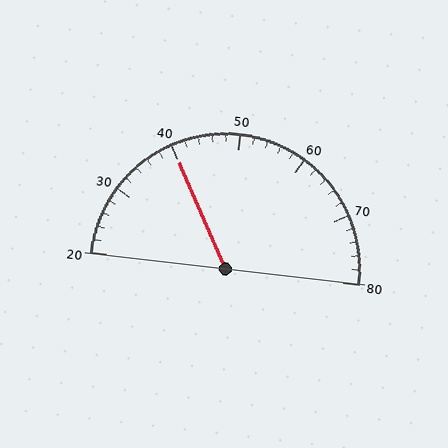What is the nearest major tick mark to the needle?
The nearest major tick mark is 40.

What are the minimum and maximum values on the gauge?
The gauge ranges from 20 to 80.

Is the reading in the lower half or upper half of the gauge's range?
The reading is in the lower half of the range (20 to 80).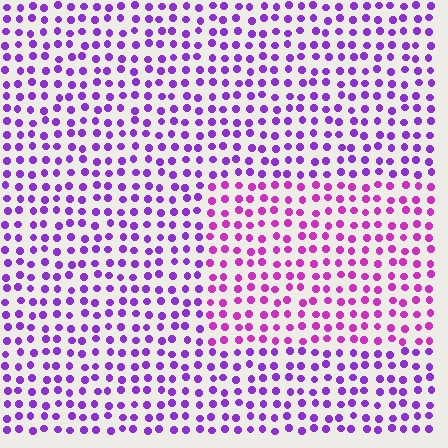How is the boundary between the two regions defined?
The boundary is defined purely by a slight shift in hue (about 30 degrees). Spacing, size, and orientation are identical on both sides.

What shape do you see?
I see a rectangle.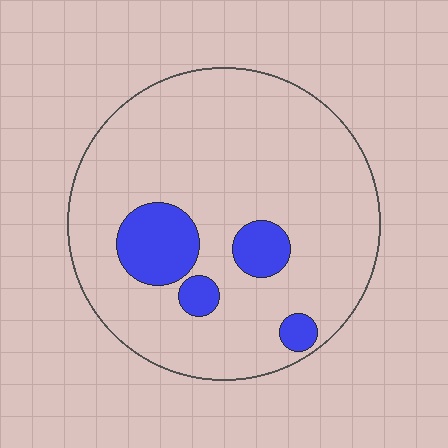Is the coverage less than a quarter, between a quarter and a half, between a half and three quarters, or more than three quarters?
Less than a quarter.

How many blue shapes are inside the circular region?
4.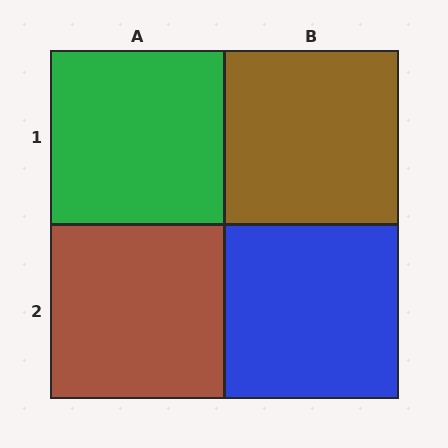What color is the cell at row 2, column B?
Blue.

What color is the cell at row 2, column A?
Brown.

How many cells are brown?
2 cells are brown.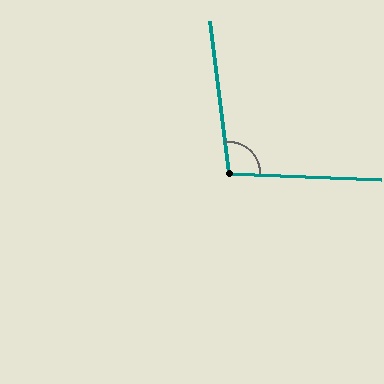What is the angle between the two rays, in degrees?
Approximately 99 degrees.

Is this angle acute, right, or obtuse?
It is obtuse.